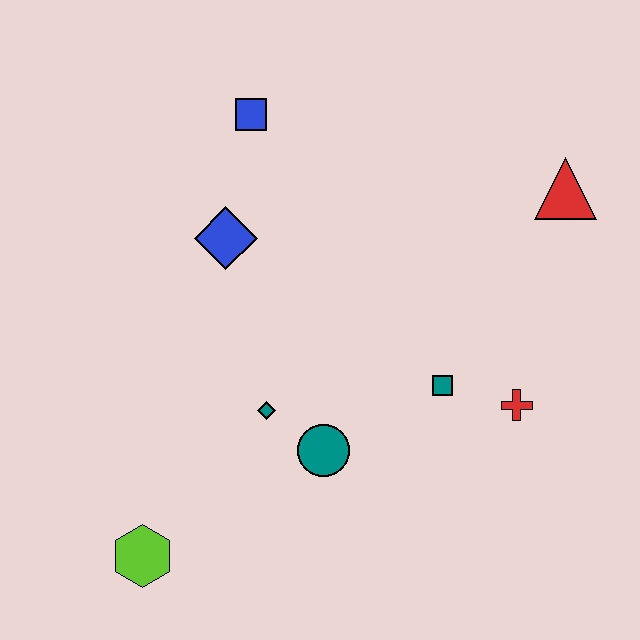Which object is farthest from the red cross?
The lime hexagon is farthest from the red cross.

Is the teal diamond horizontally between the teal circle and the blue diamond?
Yes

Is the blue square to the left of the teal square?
Yes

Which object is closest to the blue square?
The blue diamond is closest to the blue square.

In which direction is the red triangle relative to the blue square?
The red triangle is to the right of the blue square.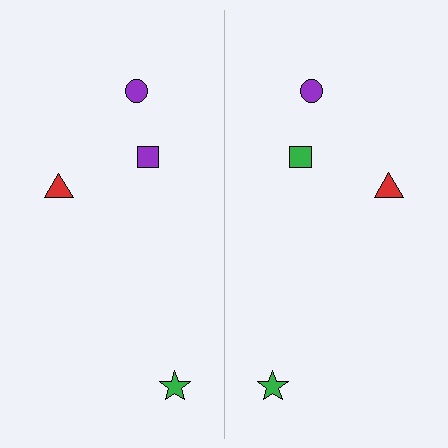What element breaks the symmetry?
The green square on the right side breaks the symmetry — its mirror counterpart is purple.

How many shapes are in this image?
There are 8 shapes in this image.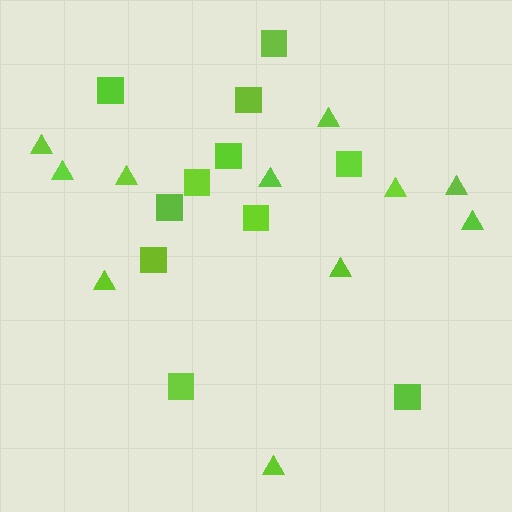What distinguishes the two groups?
There are 2 groups: one group of squares (11) and one group of triangles (11).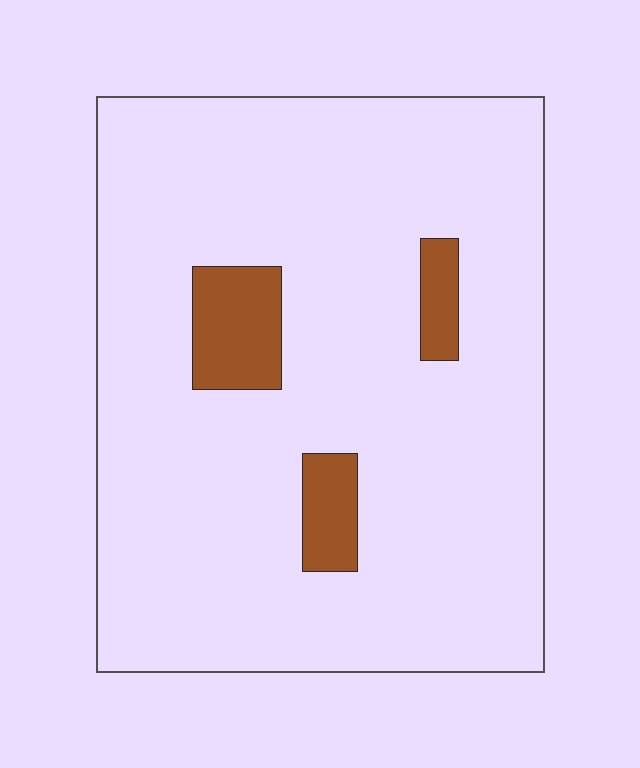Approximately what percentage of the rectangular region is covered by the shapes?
Approximately 10%.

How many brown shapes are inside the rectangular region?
3.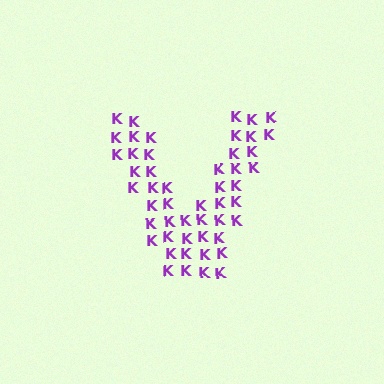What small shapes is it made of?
It is made of small letter K's.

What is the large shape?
The large shape is the letter V.